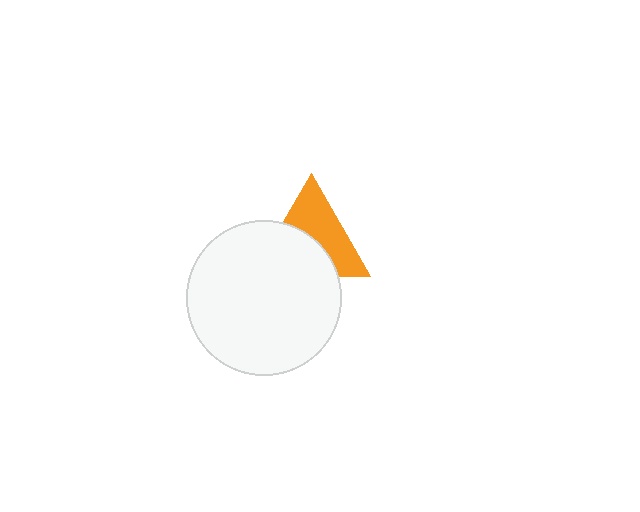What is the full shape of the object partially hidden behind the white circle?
The partially hidden object is an orange triangle.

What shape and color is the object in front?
The object in front is a white circle.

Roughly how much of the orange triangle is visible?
About half of it is visible (roughly 52%).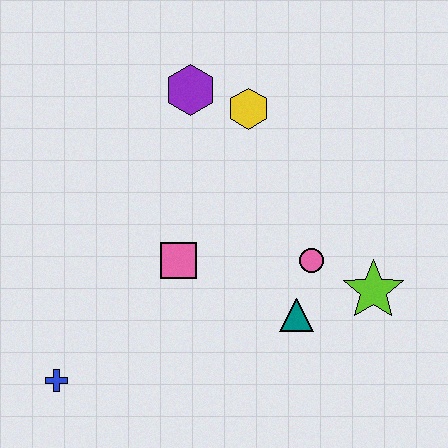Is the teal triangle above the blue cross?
Yes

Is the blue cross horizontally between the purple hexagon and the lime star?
No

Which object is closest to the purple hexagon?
The yellow hexagon is closest to the purple hexagon.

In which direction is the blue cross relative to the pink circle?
The blue cross is to the left of the pink circle.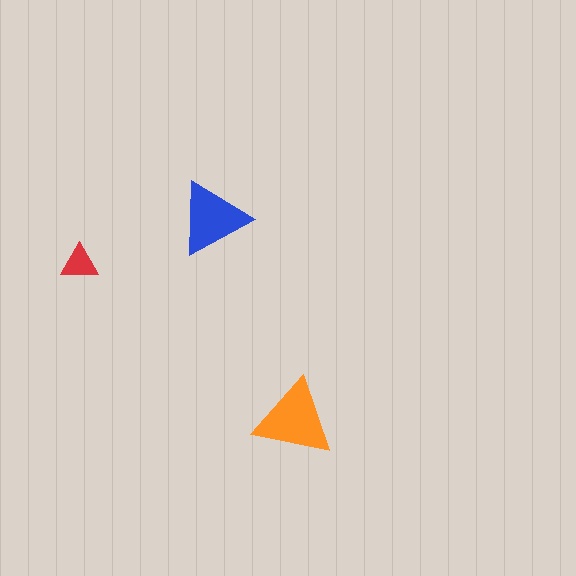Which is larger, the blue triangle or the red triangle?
The blue one.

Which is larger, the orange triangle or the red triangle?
The orange one.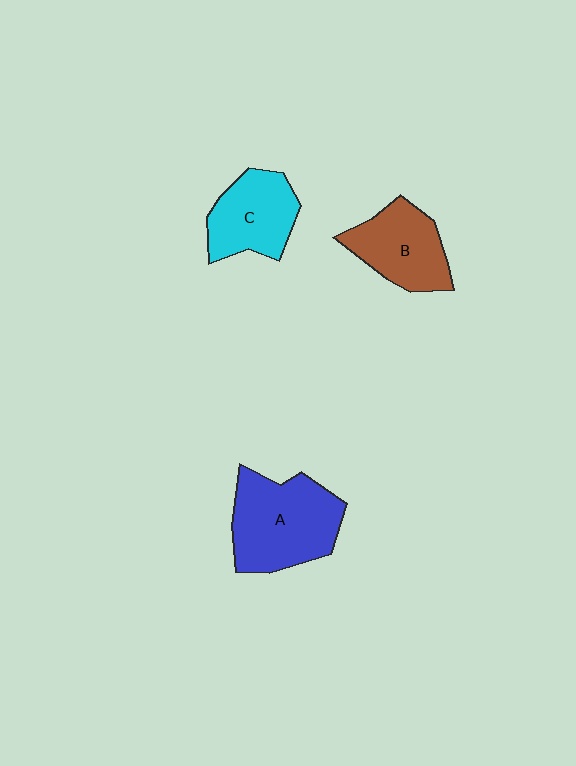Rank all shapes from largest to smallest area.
From largest to smallest: A (blue), B (brown), C (cyan).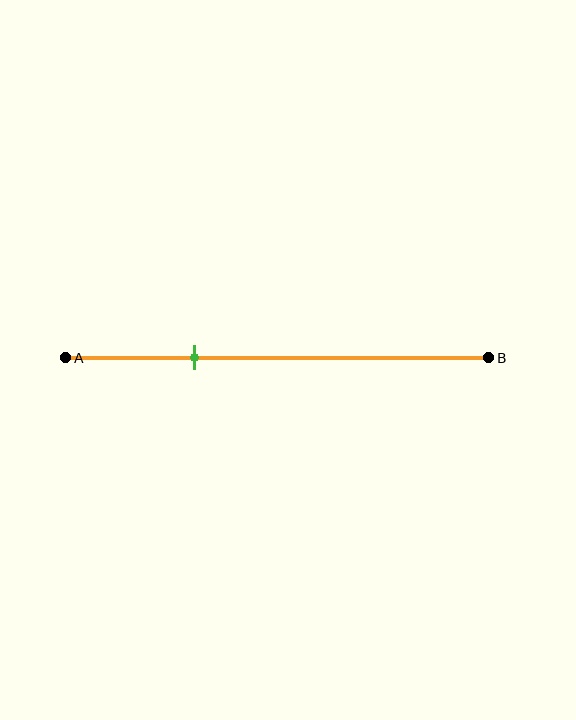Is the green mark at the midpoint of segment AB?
No, the mark is at about 30% from A, not at the 50% midpoint.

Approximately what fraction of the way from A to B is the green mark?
The green mark is approximately 30% of the way from A to B.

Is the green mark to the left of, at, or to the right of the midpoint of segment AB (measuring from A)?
The green mark is to the left of the midpoint of segment AB.